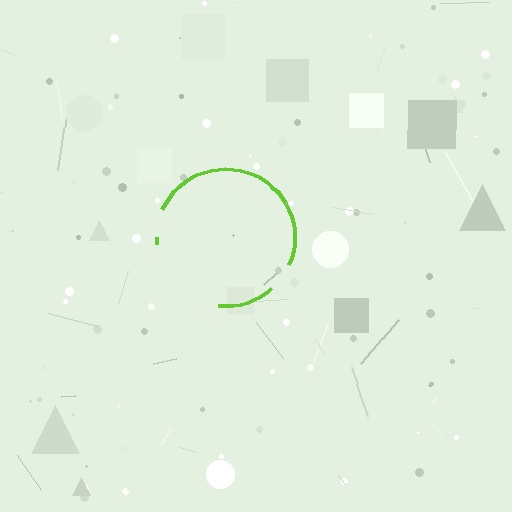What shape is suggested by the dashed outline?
The dashed outline suggests a circle.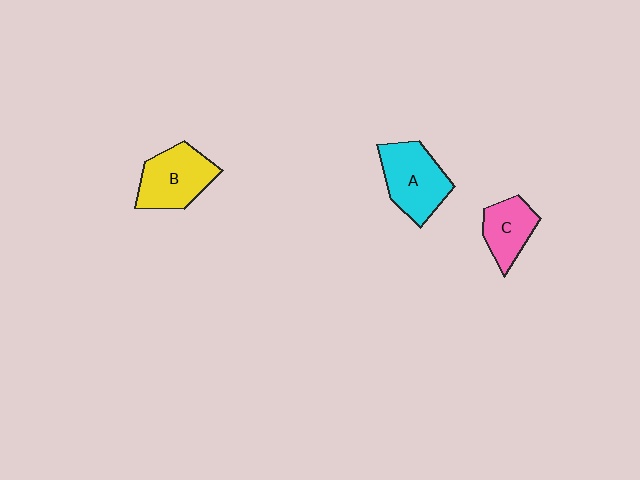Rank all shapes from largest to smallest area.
From largest to smallest: A (cyan), B (yellow), C (pink).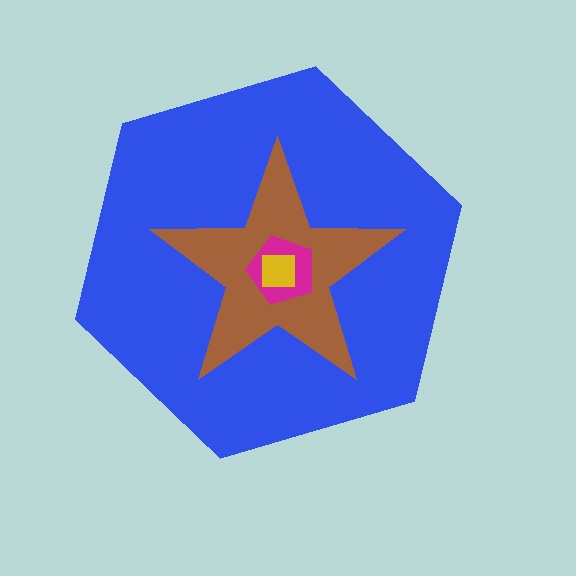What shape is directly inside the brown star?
The magenta pentagon.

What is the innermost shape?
The yellow square.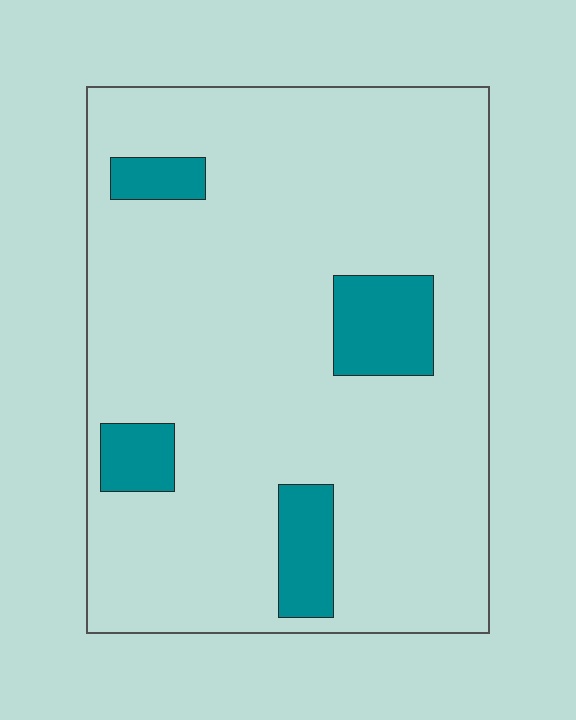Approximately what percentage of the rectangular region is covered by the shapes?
Approximately 10%.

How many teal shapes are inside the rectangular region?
4.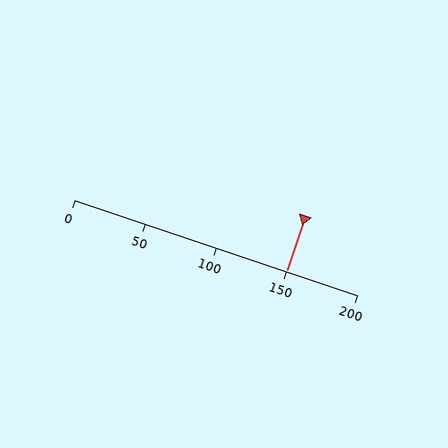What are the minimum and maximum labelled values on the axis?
The axis runs from 0 to 200.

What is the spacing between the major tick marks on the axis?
The major ticks are spaced 50 apart.